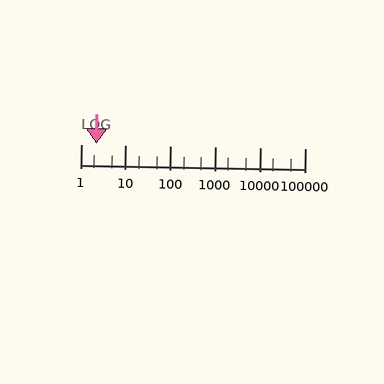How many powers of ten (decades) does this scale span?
The scale spans 5 decades, from 1 to 100000.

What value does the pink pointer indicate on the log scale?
The pointer indicates approximately 2.2.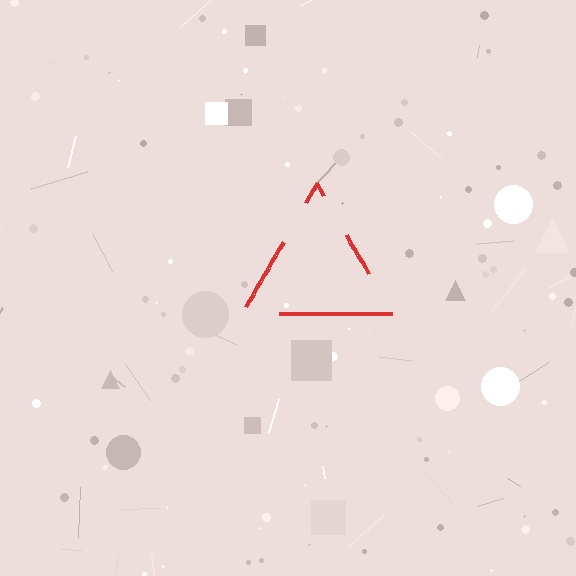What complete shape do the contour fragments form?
The contour fragments form a triangle.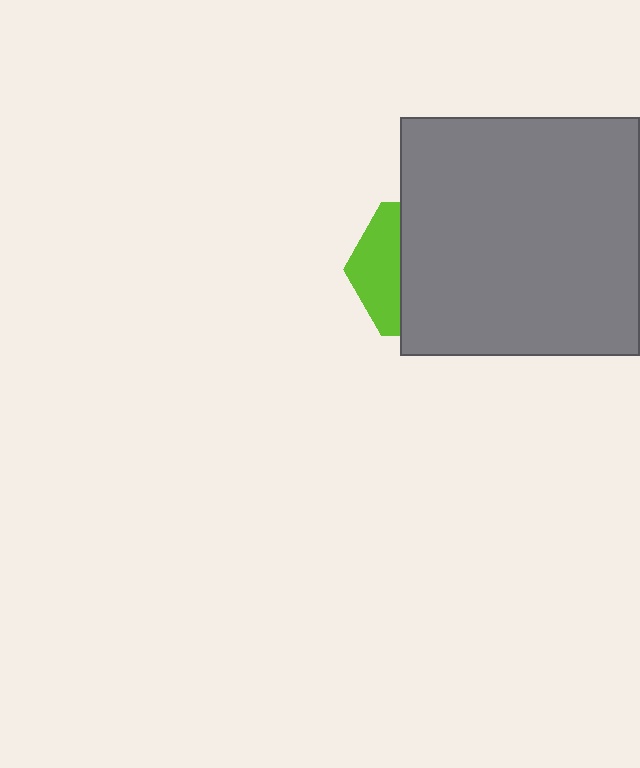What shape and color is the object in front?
The object in front is a gray square.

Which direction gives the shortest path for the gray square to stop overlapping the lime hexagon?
Moving right gives the shortest separation.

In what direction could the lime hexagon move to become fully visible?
The lime hexagon could move left. That would shift it out from behind the gray square entirely.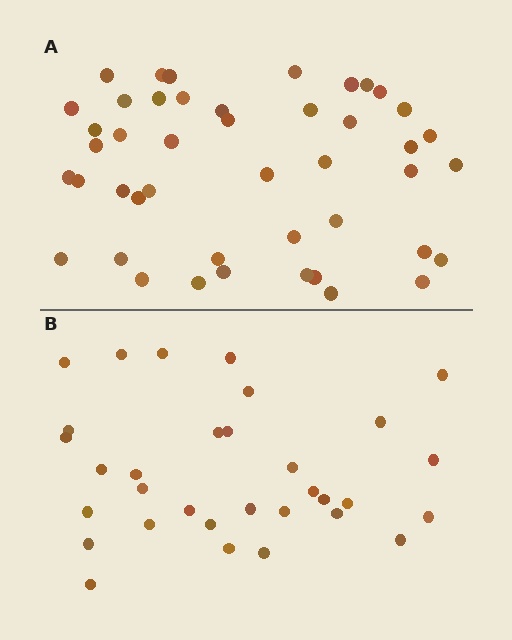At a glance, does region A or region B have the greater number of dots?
Region A (the top region) has more dots.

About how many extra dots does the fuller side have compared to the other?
Region A has approximately 15 more dots than region B.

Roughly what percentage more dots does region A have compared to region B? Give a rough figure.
About 40% more.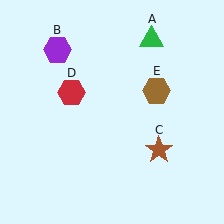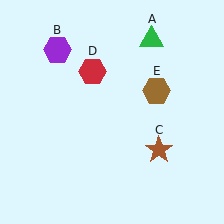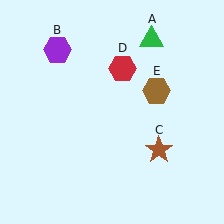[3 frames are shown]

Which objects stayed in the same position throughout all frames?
Green triangle (object A) and purple hexagon (object B) and brown star (object C) and brown hexagon (object E) remained stationary.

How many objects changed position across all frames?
1 object changed position: red hexagon (object D).